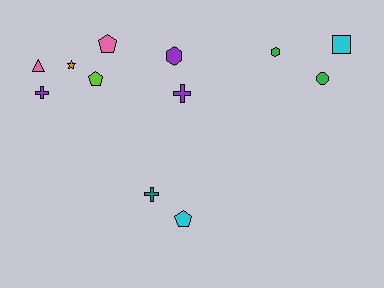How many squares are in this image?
There is 1 square.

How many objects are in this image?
There are 12 objects.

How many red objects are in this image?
There are no red objects.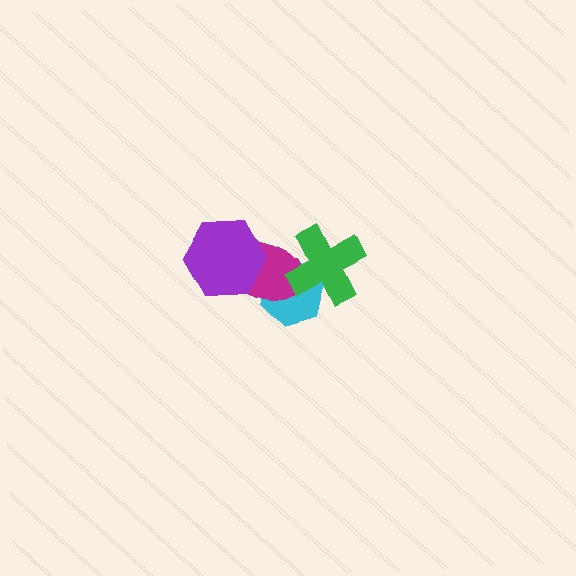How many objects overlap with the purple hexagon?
1 object overlaps with the purple hexagon.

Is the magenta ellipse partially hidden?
Yes, it is partially covered by another shape.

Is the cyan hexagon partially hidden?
Yes, it is partially covered by another shape.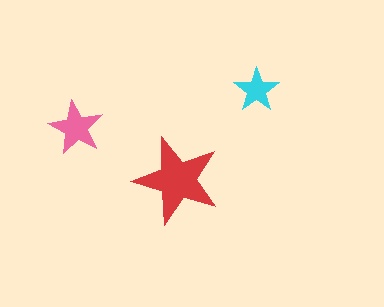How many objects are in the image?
There are 3 objects in the image.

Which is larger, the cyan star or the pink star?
The pink one.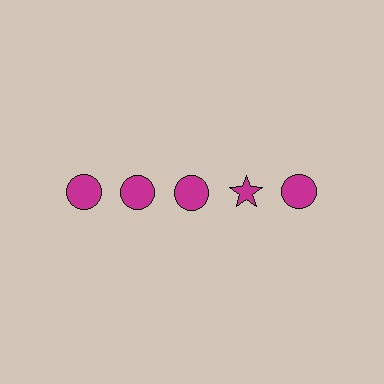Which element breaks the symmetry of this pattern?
The magenta star in the top row, second from right column breaks the symmetry. All other shapes are magenta circles.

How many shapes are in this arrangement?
There are 5 shapes arranged in a grid pattern.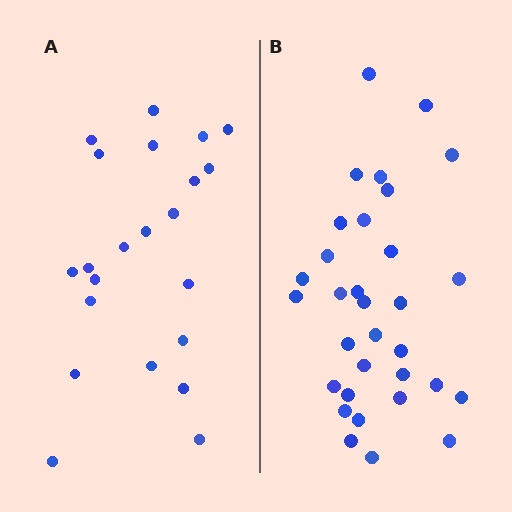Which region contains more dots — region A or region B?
Region B (the right region) has more dots.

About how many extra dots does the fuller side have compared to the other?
Region B has roughly 10 or so more dots than region A.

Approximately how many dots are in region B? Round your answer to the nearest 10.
About 30 dots. (The exact count is 32, which rounds to 30.)